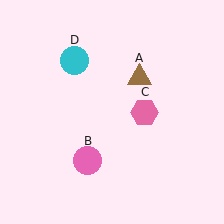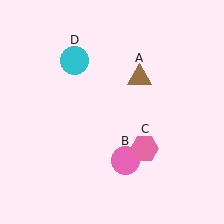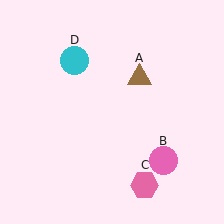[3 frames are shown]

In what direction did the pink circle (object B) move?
The pink circle (object B) moved right.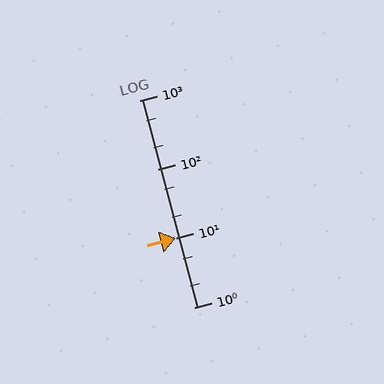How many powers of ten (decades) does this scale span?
The scale spans 3 decades, from 1 to 1000.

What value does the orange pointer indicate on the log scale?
The pointer indicates approximately 10.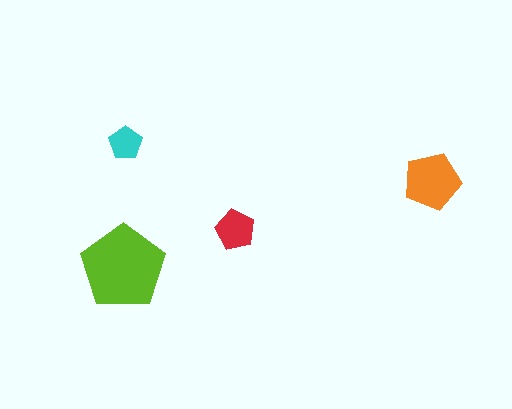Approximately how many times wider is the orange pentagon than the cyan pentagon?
About 1.5 times wider.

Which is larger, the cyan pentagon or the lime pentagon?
The lime one.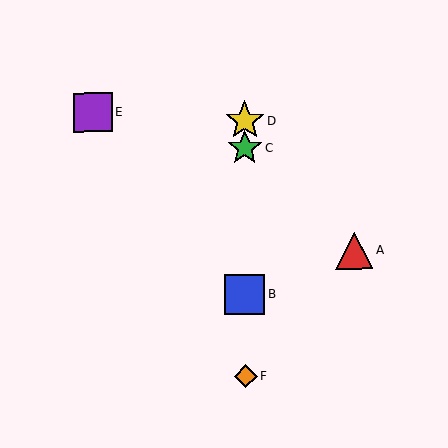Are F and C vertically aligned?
Yes, both are at x≈245.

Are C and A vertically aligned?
No, C is at x≈244 and A is at x≈354.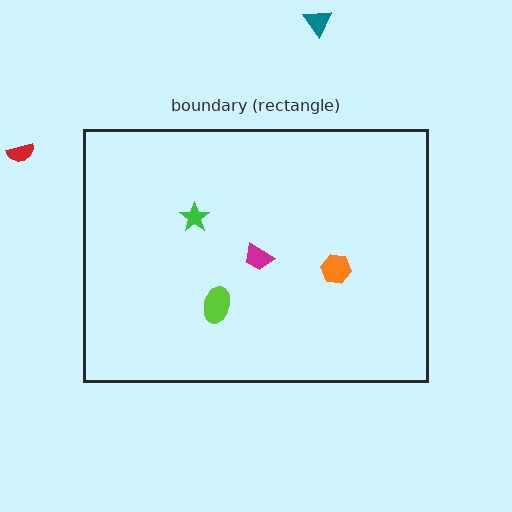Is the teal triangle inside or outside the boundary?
Outside.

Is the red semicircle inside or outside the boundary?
Outside.